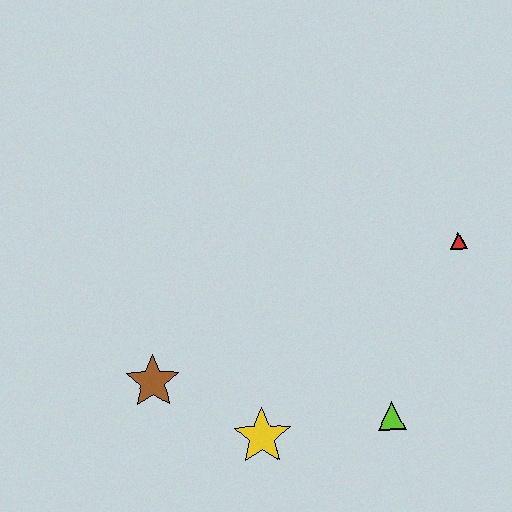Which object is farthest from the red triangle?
The brown star is farthest from the red triangle.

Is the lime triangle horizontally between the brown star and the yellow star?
No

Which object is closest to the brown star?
The yellow star is closest to the brown star.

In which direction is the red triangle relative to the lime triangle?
The red triangle is above the lime triangle.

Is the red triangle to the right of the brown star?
Yes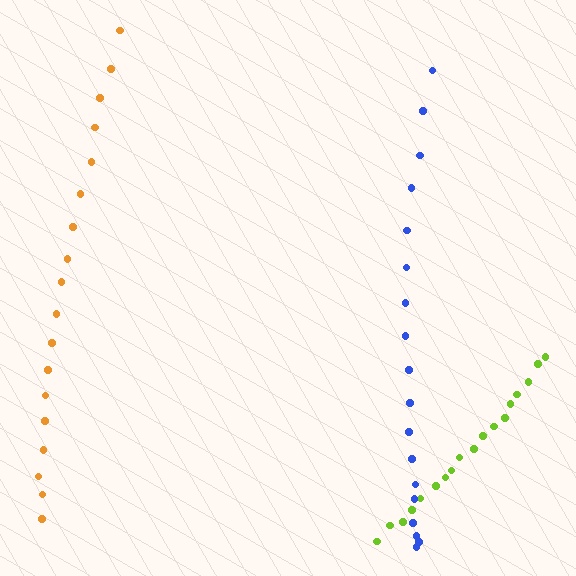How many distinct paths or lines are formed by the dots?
There are 3 distinct paths.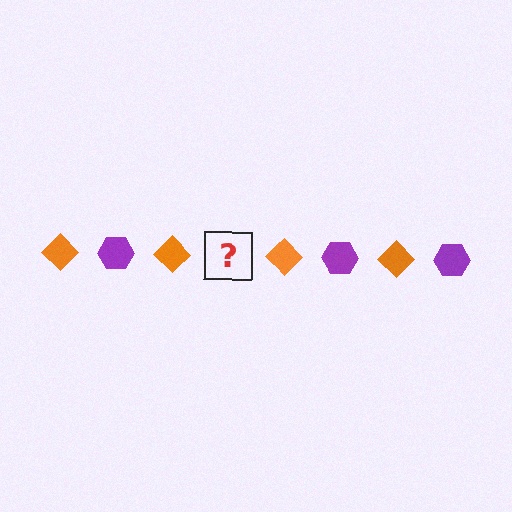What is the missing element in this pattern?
The missing element is a purple hexagon.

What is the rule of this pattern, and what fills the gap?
The rule is that the pattern alternates between orange diamond and purple hexagon. The gap should be filled with a purple hexagon.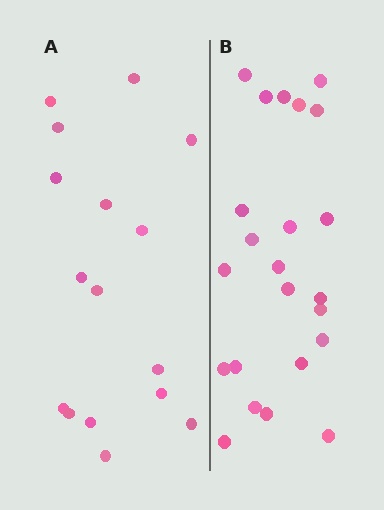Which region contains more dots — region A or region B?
Region B (the right region) has more dots.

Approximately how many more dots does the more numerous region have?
Region B has roughly 8 or so more dots than region A.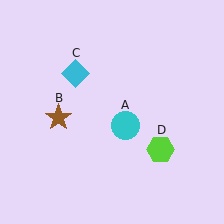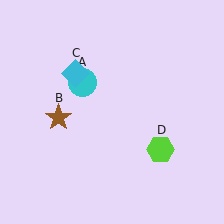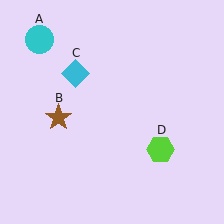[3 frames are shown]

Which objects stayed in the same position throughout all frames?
Brown star (object B) and cyan diamond (object C) and lime hexagon (object D) remained stationary.